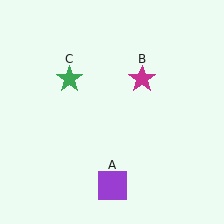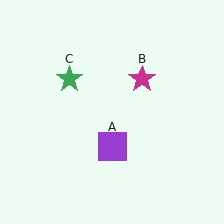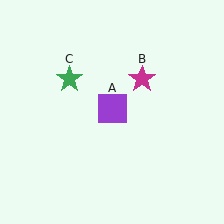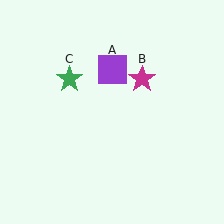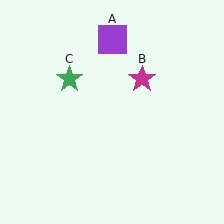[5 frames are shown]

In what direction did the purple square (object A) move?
The purple square (object A) moved up.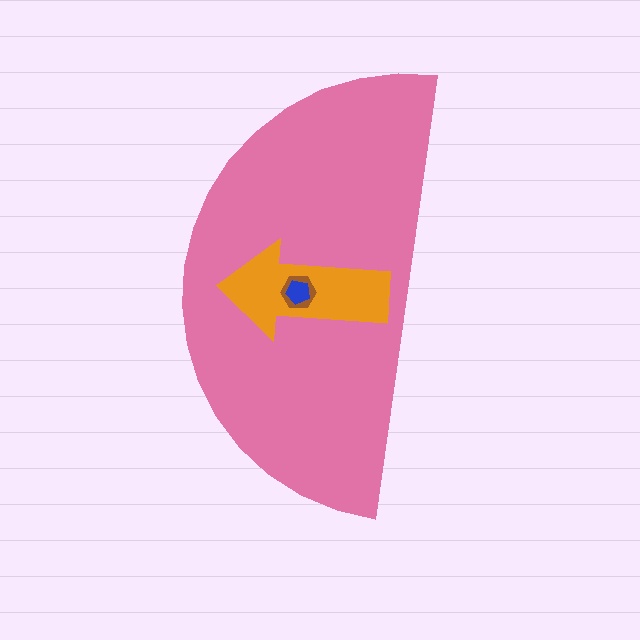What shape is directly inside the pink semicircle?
The orange arrow.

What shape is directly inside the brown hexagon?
The blue pentagon.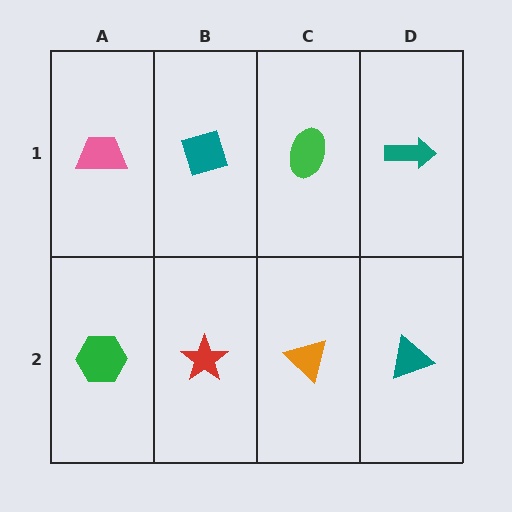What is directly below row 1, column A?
A green hexagon.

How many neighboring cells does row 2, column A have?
2.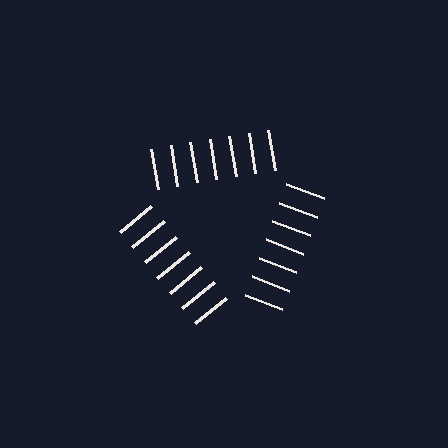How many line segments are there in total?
21 — 7 along each of the 3 edges.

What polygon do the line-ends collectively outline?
An illusory triangle — the line segments terminate on its edges but no continuous stroke is drawn.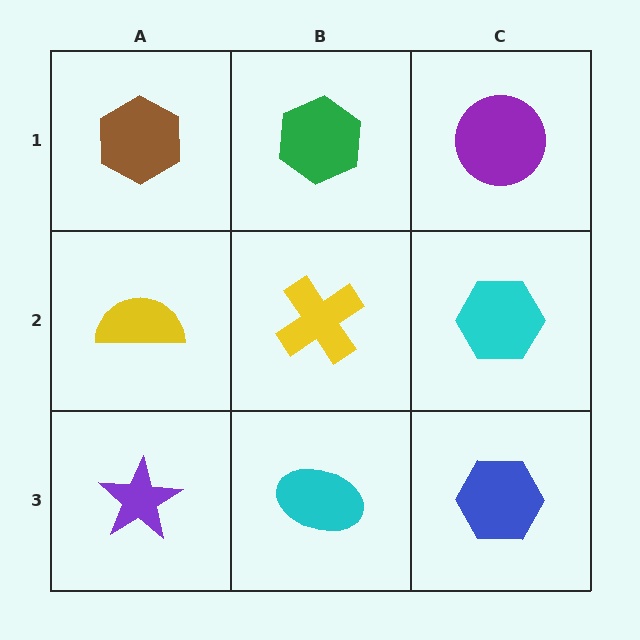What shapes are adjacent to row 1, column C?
A cyan hexagon (row 2, column C), a green hexagon (row 1, column B).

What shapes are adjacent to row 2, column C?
A purple circle (row 1, column C), a blue hexagon (row 3, column C), a yellow cross (row 2, column B).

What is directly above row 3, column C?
A cyan hexagon.